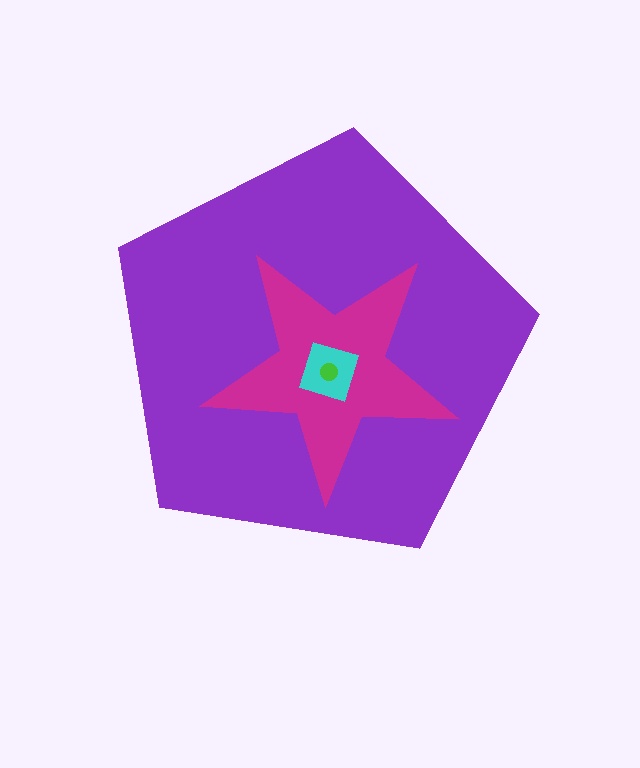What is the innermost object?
The green circle.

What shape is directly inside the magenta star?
The cyan diamond.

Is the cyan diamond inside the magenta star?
Yes.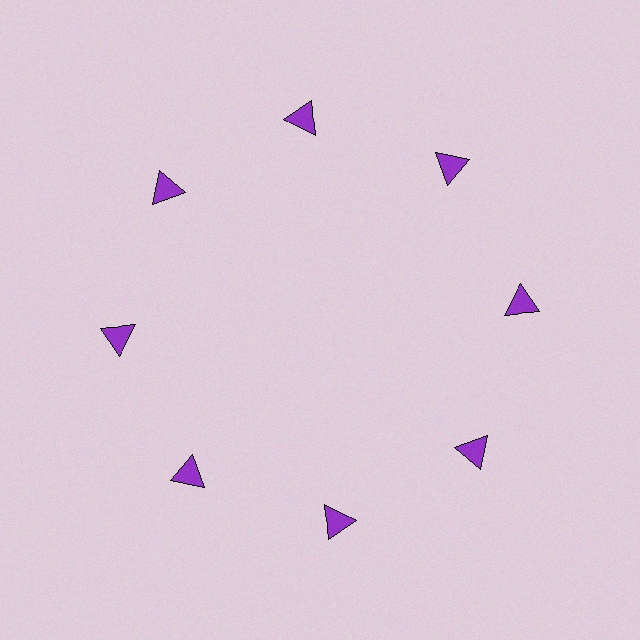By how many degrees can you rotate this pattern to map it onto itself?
The pattern maps onto itself every 45 degrees of rotation.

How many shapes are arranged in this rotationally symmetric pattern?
There are 8 shapes, arranged in 8 groups of 1.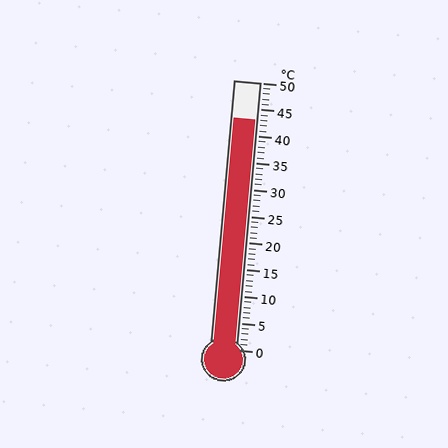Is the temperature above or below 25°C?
The temperature is above 25°C.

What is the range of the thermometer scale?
The thermometer scale ranges from 0°C to 50°C.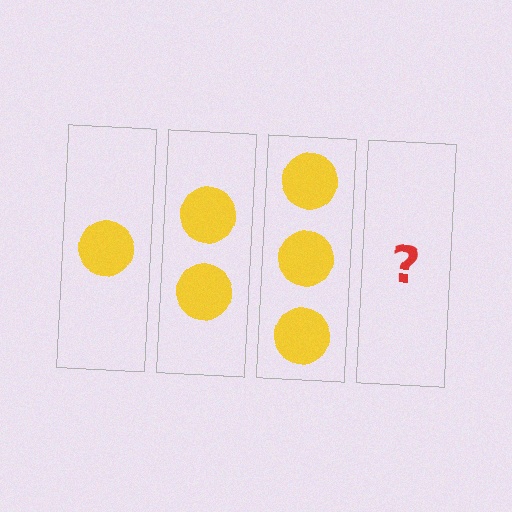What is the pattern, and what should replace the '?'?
The pattern is that each step adds one more circle. The '?' should be 4 circles.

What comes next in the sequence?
The next element should be 4 circles.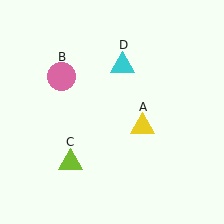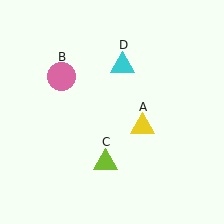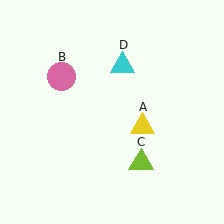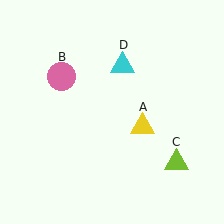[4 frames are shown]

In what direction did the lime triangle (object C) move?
The lime triangle (object C) moved right.